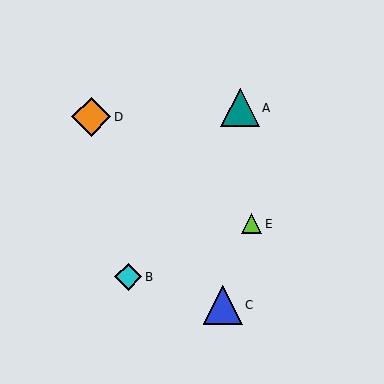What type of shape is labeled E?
Shape E is a lime triangle.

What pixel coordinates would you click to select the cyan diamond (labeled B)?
Click at (128, 277) to select the cyan diamond B.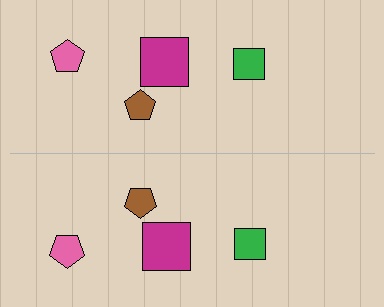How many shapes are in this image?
There are 8 shapes in this image.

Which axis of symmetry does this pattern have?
The pattern has a horizontal axis of symmetry running through the center of the image.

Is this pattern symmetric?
Yes, this pattern has bilateral (reflection) symmetry.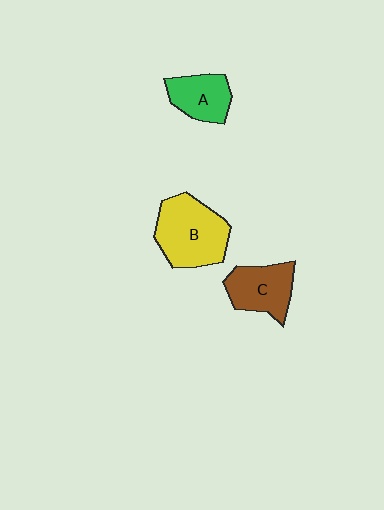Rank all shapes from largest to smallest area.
From largest to smallest: B (yellow), C (brown), A (green).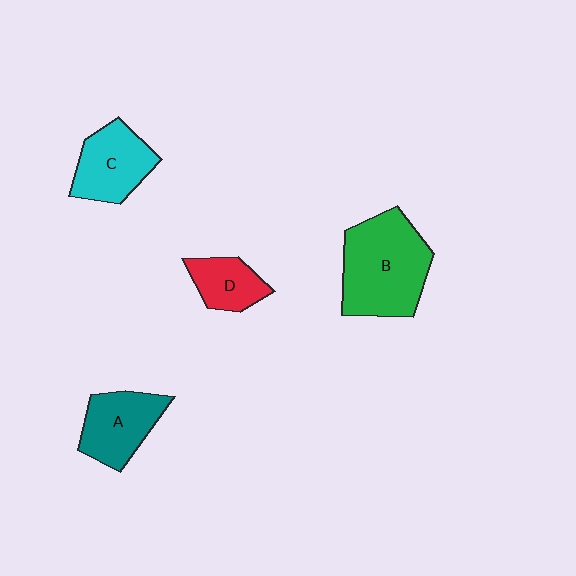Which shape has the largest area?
Shape B (green).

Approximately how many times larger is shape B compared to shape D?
Approximately 2.4 times.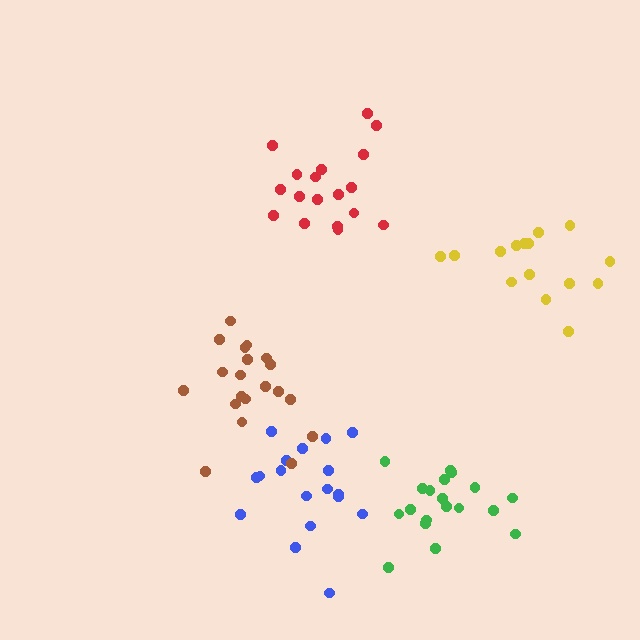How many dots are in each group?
Group 1: 19 dots, Group 2: 18 dots, Group 3: 18 dots, Group 4: 20 dots, Group 5: 15 dots (90 total).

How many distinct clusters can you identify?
There are 5 distinct clusters.